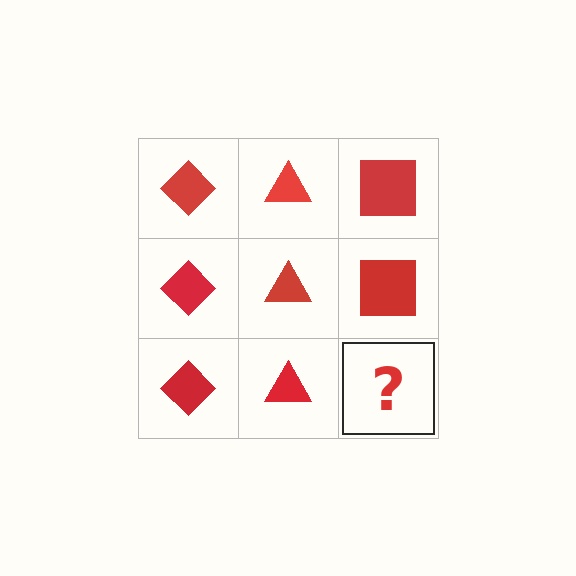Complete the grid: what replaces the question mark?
The question mark should be replaced with a red square.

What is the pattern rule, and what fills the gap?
The rule is that each column has a consistent shape. The gap should be filled with a red square.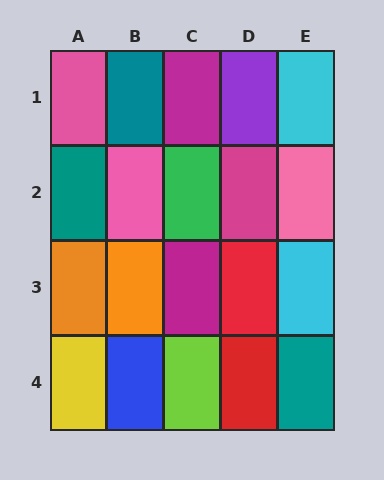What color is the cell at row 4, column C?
Lime.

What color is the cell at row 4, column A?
Yellow.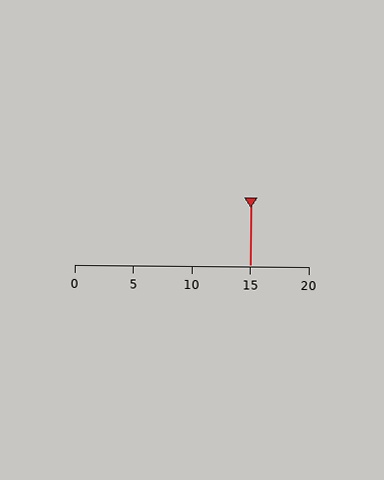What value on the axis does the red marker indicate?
The marker indicates approximately 15.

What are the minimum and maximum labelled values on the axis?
The axis runs from 0 to 20.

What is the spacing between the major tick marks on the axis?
The major ticks are spaced 5 apart.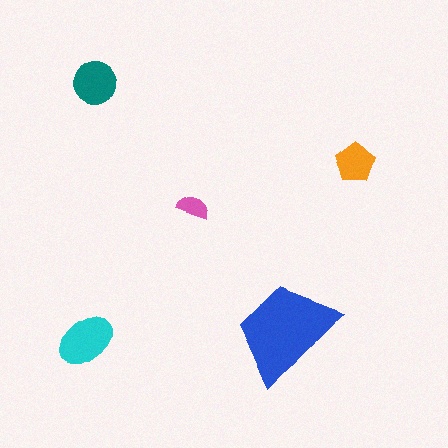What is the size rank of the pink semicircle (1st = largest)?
5th.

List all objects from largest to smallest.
The blue trapezoid, the cyan ellipse, the teal circle, the orange pentagon, the pink semicircle.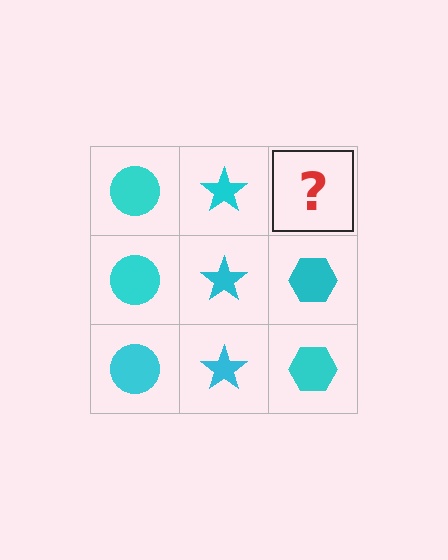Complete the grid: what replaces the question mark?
The question mark should be replaced with a cyan hexagon.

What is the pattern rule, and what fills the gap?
The rule is that each column has a consistent shape. The gap should be filled with a cyan hexagon.